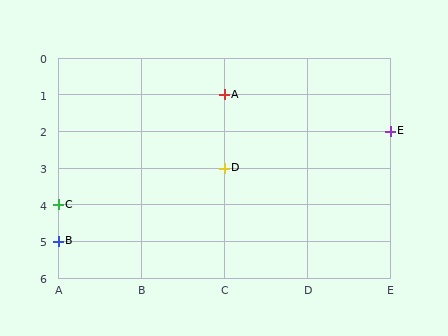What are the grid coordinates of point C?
Point C is at grid coordinates (A, 4).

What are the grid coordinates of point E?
Point E is at grid coordinates (E, 2).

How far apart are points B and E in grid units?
Points B and E are 4 columns and 3 rows apart (about 5.0 grid units diagonally).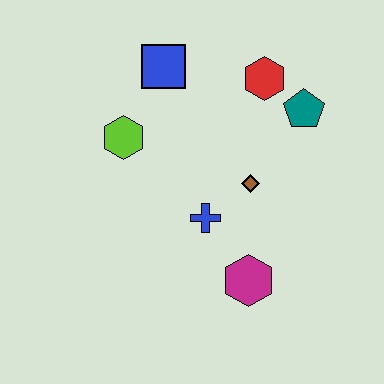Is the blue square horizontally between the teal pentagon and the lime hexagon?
Yes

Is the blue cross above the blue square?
No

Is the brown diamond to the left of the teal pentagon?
Yes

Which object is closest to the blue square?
The lime hexagon is closest to the blue square.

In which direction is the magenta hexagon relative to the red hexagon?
The magenta hexagon is below the red hexagon.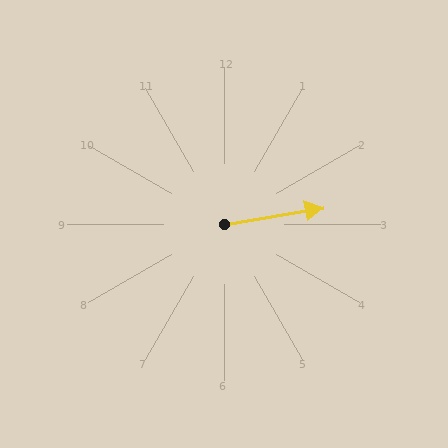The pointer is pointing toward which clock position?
Roughly 3 o'clock.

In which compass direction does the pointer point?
East.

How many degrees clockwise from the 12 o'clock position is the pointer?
Approximately 80 degrees.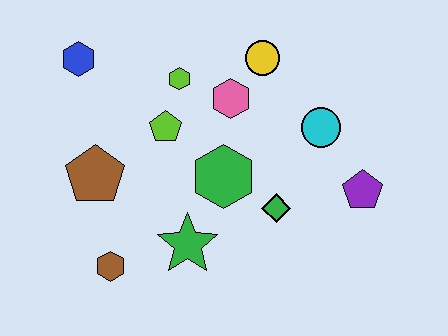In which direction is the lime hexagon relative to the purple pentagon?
The lime hexagon is to the left of the purple pentagon.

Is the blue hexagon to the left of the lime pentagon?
Yes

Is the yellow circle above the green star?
Yes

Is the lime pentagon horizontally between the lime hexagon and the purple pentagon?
No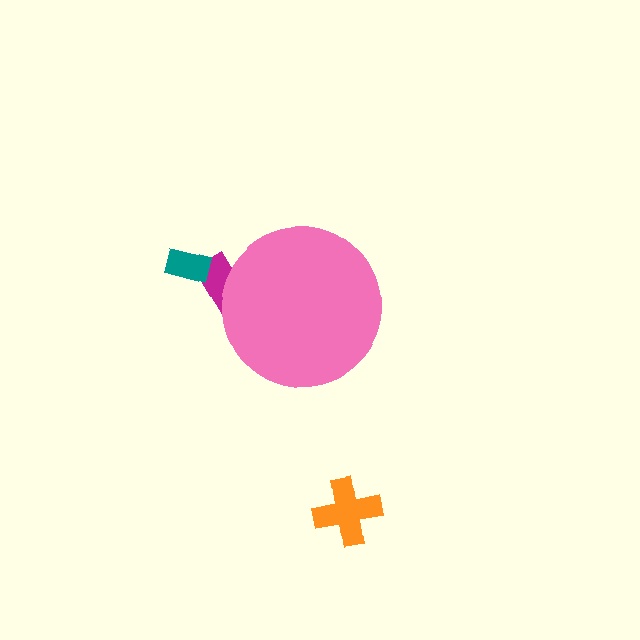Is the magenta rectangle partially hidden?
Yes, the magenta rectangle is partially hidden behind the pink circle.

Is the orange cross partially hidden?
No, the orange cross is fully visible.